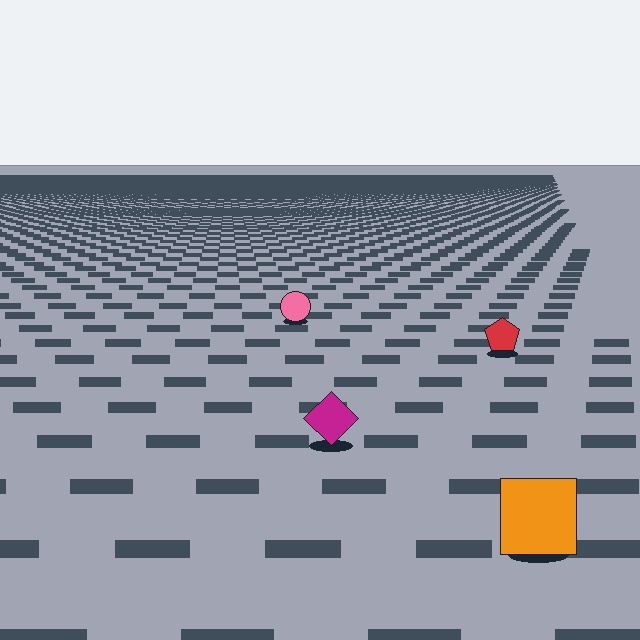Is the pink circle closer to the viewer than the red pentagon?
No. The red pentagon is closer — you can tell from the texture gradient: the ground texture is coarser near it.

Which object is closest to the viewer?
The orange square is closest. The texture marks near it are larger and more spread out.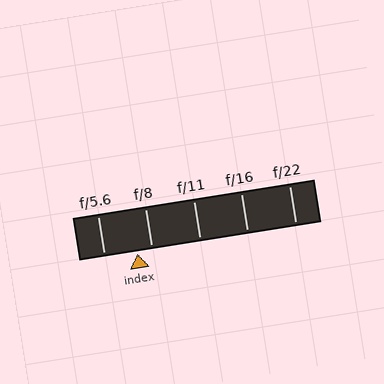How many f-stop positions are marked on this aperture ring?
There are 5 f-stop positions marked.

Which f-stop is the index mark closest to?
The index mark is closest to f/8.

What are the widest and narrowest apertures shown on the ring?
The widest aperture shown is f/5.6 and the narrowest is f/22.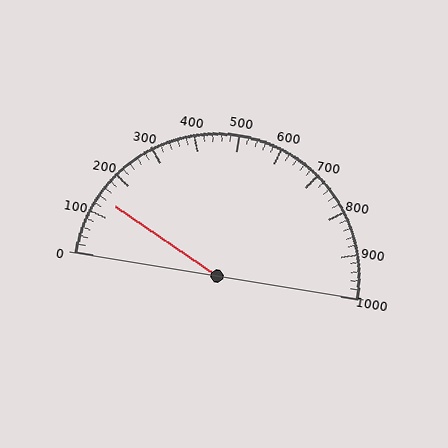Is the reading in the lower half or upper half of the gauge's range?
The reading is in the lower half of the range (0 to 1000).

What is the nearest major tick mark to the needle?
The nearest major tick mark is 100.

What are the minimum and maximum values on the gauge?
The gauge ranges from 0 to 1000.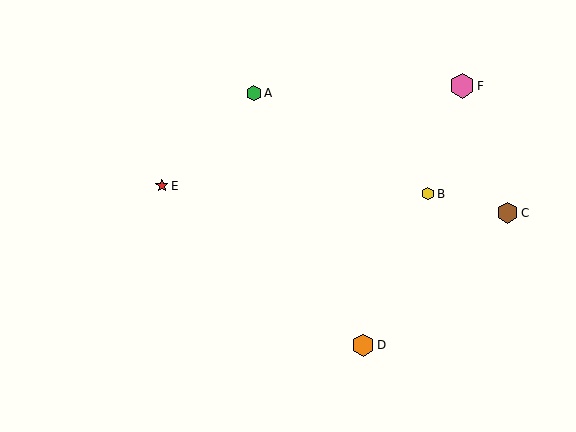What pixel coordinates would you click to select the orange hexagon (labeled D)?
Click at (363, 345) to select the orange hexagon D.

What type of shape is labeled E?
Shape E is a red star.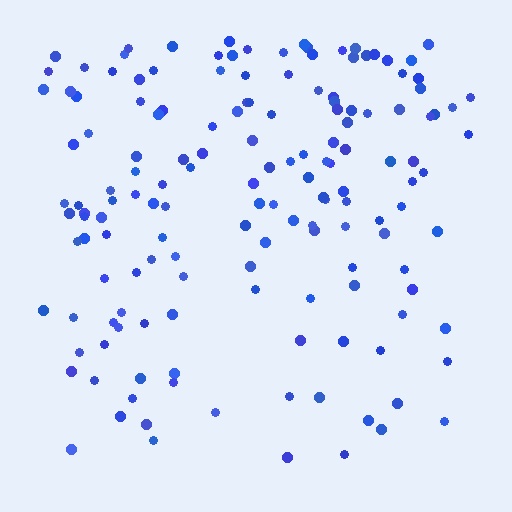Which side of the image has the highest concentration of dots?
The top.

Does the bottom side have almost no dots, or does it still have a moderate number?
Still a moderate number, just noticeably fewer than the top.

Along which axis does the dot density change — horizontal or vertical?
Vertical.